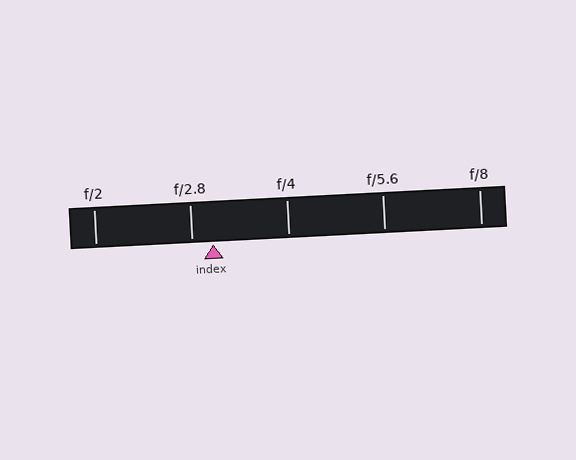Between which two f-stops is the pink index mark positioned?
The index mark is between f/2.8 and f/4.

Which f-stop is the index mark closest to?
The index mark is closest to f/2.8.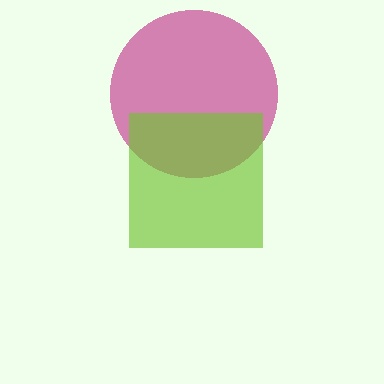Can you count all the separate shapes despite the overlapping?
Yes, there are 2 separate shapes.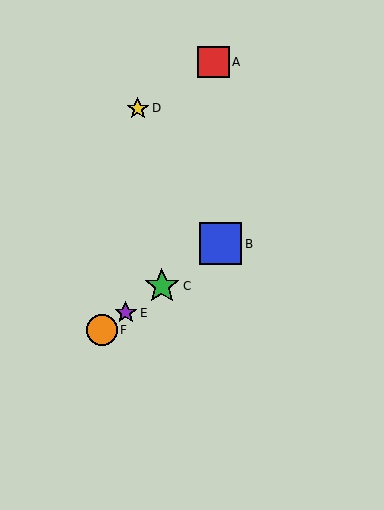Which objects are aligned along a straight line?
Objects B, C, E, F are aligned along a straight line.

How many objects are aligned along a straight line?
4 objects (B, C, E, F) are aligned along a straight line.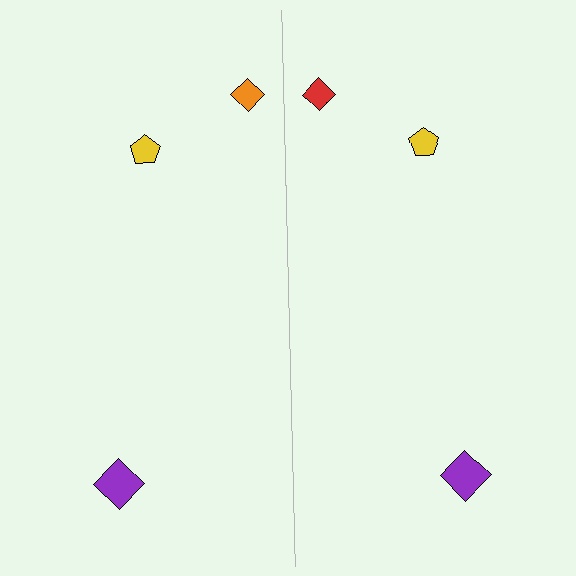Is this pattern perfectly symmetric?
No, the pattern is not perfectly symmetric. The red diamond on the right side breaks the symmetry — its mirror counterpart is orange.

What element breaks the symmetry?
The red diamond on the right side breaks the symmetry — its mirror counterpart is orange.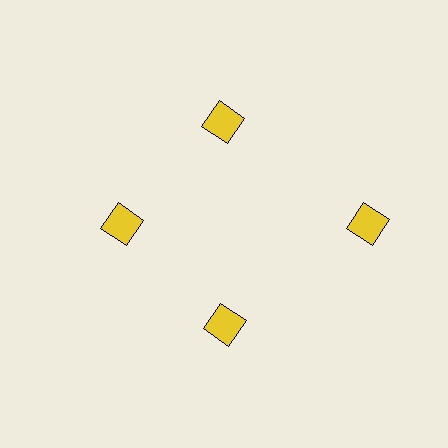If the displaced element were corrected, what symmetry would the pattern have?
It would have 4-fold rotational symmetry — the pattern would map onto itself every 90 degrees.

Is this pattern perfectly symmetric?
No. The 4 yellow diamonds are arranged in a ring, but one element near the 3 o'clock position is pushed outward from the center, breaking the 4-fold rotational symmetry.